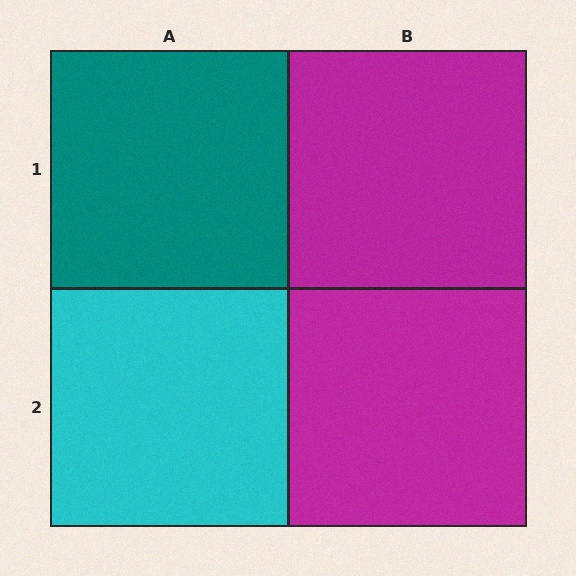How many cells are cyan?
1 cell is cyan.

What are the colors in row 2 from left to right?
Cyan, magenta.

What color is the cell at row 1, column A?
Teal.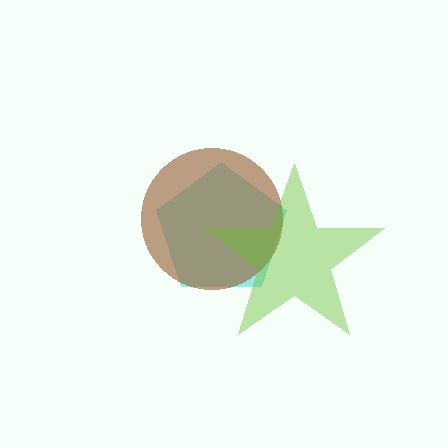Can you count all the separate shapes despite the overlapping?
Yes, there are 3 separate shapes.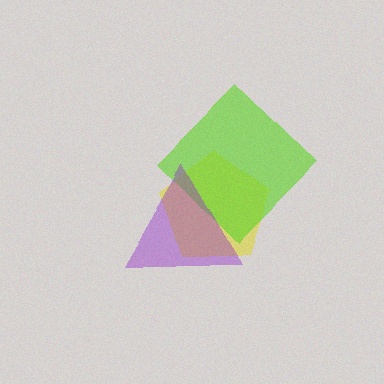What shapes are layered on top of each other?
The layered shapes are: a yellow pentagon, a lime diamond, a purple triangle.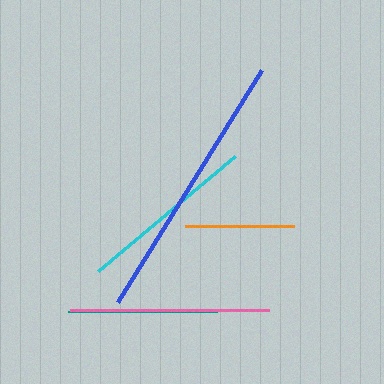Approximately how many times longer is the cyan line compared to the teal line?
The cyan line is approximately 1.2 times the length of the teal line.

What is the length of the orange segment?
The orange segment is approximately 109 pixels long.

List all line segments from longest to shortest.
From longest to shortest: blue, pink, cyan, teal, orange.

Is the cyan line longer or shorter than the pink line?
The pink line is longer than the cyan line.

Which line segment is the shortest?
The orange line is the shortest at approximately 109 pixels.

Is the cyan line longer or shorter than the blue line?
The blue line is longer than the cyan line.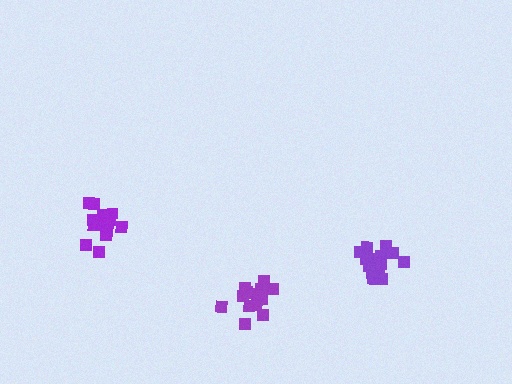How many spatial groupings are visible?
There are 3 spatial groupings.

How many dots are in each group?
Group 1: 19 dots, Group 2: 15 dots, Group 3: 16 dots (50 total).